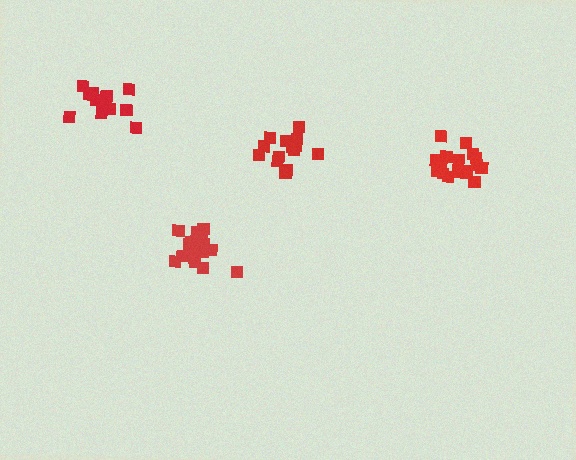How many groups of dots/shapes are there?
There are 4 groups.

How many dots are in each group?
Group 1: 14 dots, Group 2: 13 dots, Group 3: 19 dots, Group 4: 18 dots (64 total).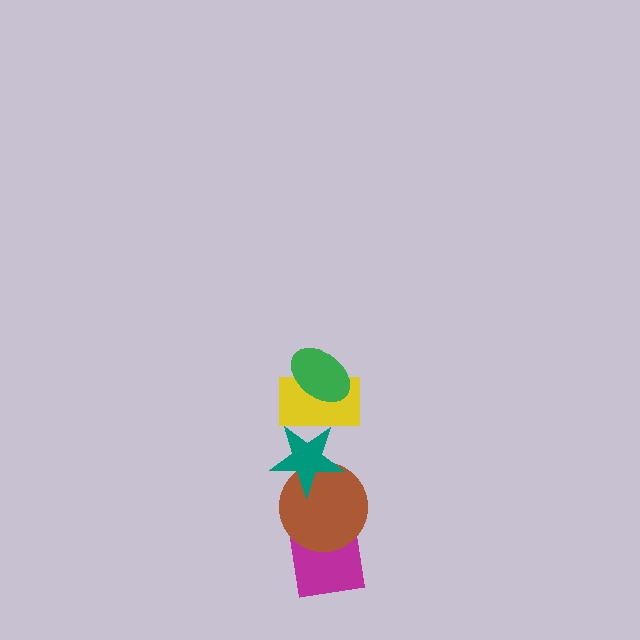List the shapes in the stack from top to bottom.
From top to bottom: the green ellipse, the yellow rectangle, the teal star, the brown circle, the magenta square.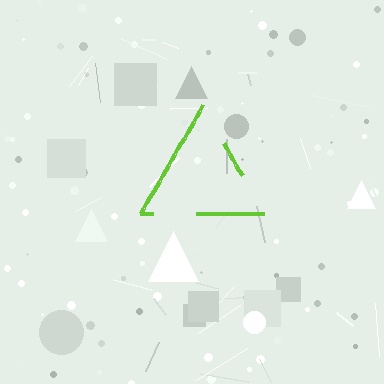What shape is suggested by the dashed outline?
The dashed outline suggests a triangle.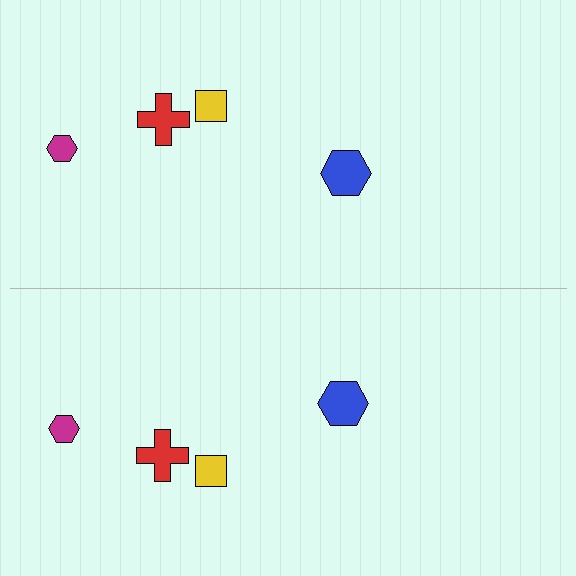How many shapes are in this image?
There are 8 shapes in this image.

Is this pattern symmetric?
Yes, this pattern has bilateral (reflection) symmetry.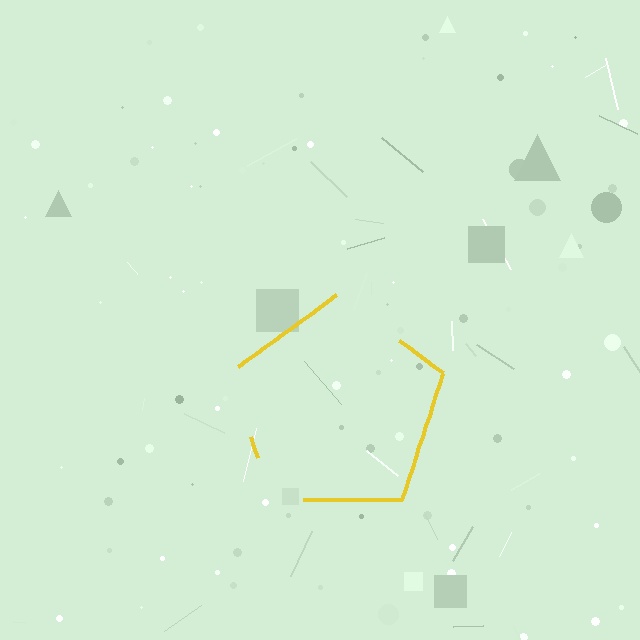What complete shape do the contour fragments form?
The contour fragments form a pentagon.